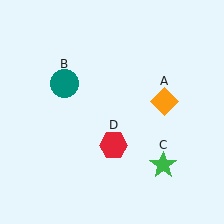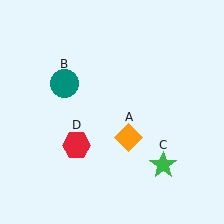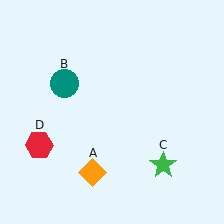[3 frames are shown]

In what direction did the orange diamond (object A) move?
The orange diamond (object A) moved down and to the left.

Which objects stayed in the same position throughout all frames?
Teal circle (object B) and green star (object C) remained stationary.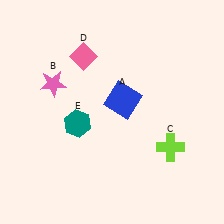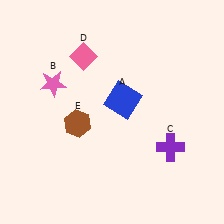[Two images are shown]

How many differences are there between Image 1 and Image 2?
There are 2 differences between the two images.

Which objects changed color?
C changed from lime to purple. E changed from teal to brown.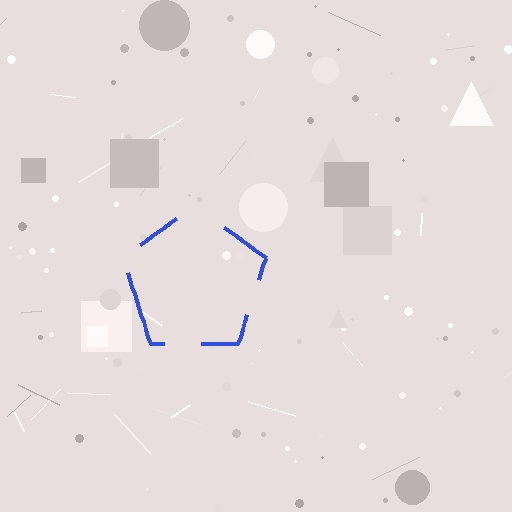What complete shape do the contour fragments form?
The contour fragments form a pentagon.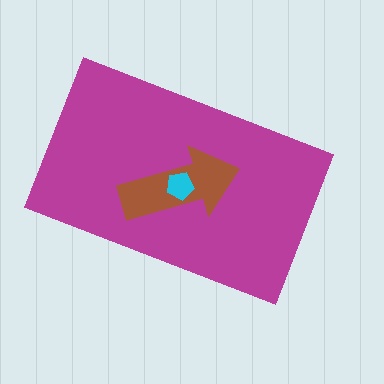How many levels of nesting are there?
3.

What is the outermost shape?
The magenta rectangle.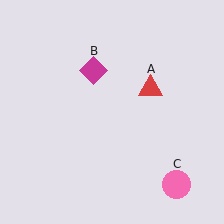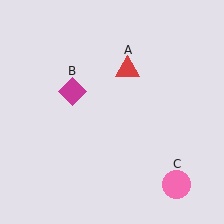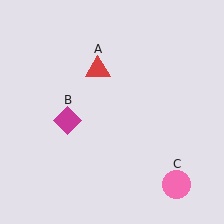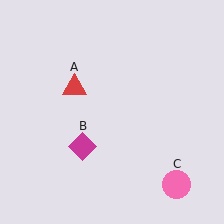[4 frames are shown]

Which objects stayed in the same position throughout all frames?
Pink circle (object C) remained stationary.